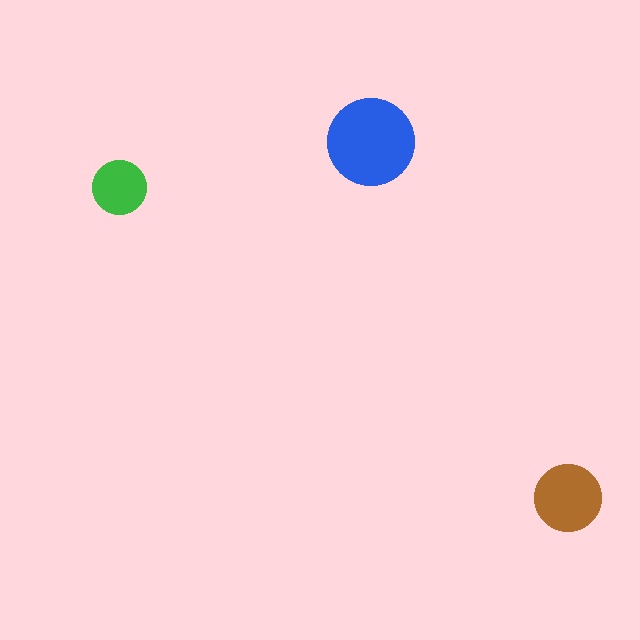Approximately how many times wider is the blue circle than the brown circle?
About 1.5 times wider.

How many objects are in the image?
There are 3 objects in the image.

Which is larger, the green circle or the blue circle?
The blue one.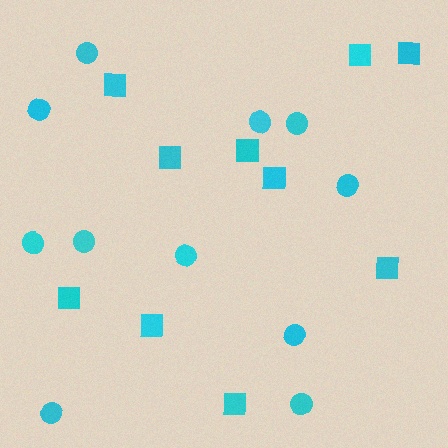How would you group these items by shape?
There are 2 groups: one group of circles (11) and one group of squares (10).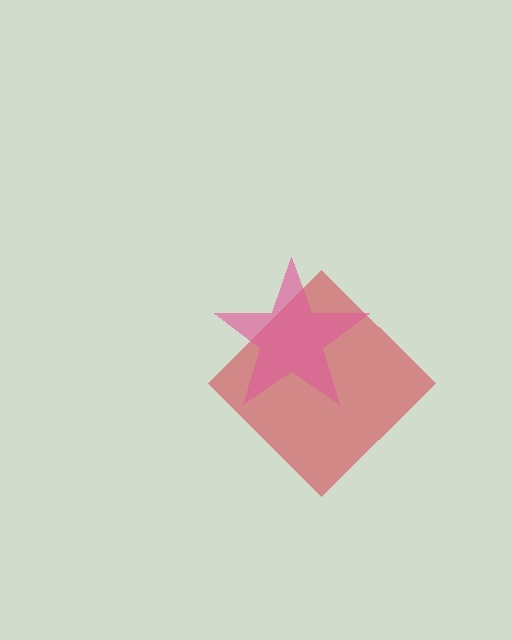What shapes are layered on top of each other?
The layered shapes are: a red diamond, a pink star.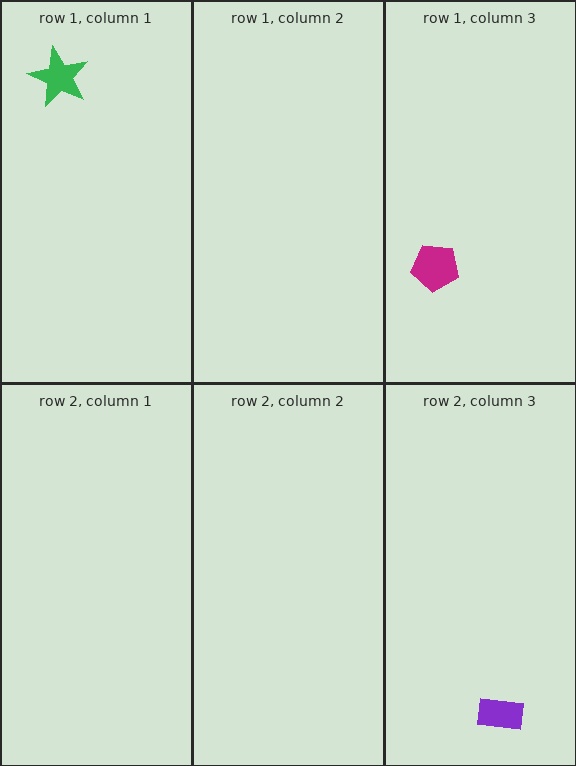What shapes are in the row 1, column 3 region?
The magenta pentagon.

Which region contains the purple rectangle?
The row 2, column 3 region.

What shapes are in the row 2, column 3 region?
The purple rectangle.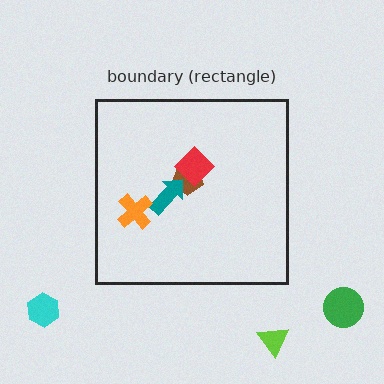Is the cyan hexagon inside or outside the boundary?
Outside.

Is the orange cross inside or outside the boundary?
Inside.